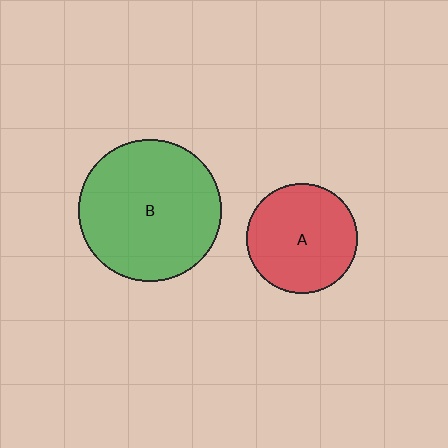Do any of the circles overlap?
No, none of the circles overlap.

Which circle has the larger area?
Circle B (green).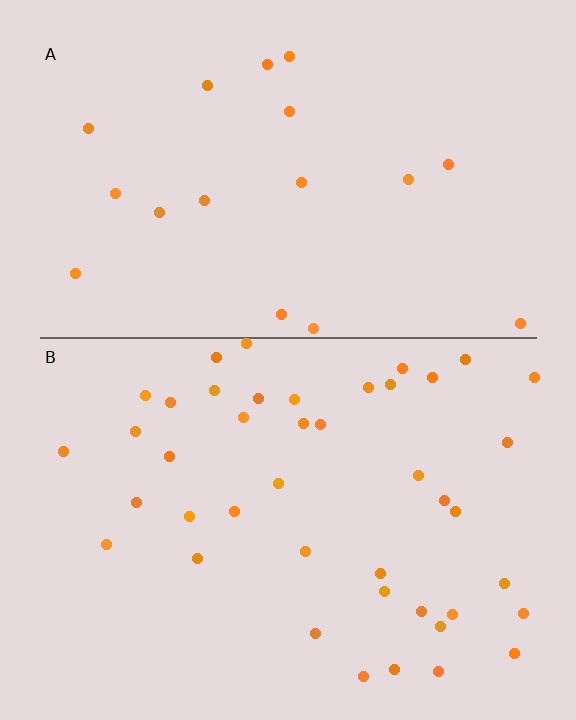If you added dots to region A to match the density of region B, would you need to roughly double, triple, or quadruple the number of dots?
Approximately double.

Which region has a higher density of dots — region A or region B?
B (the bottom).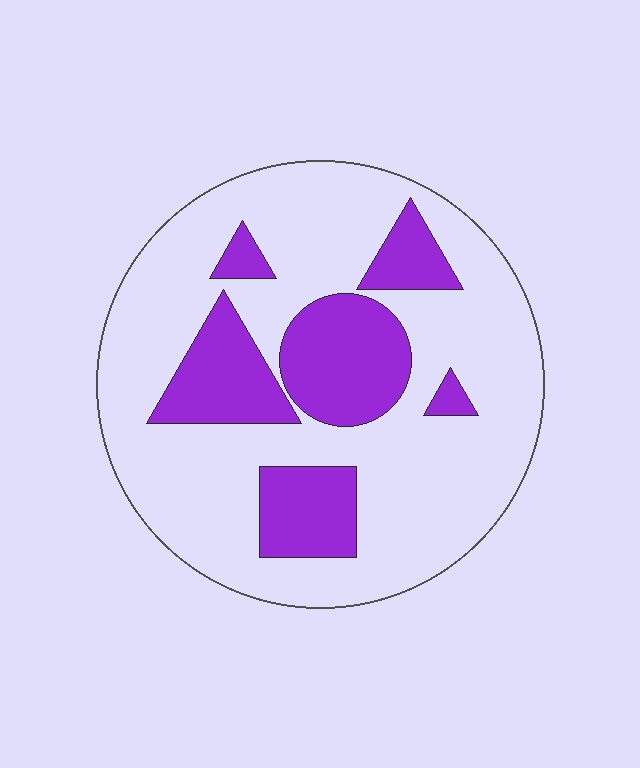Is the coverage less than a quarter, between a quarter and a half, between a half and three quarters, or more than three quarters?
Between a quarter and a half.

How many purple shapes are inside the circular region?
6.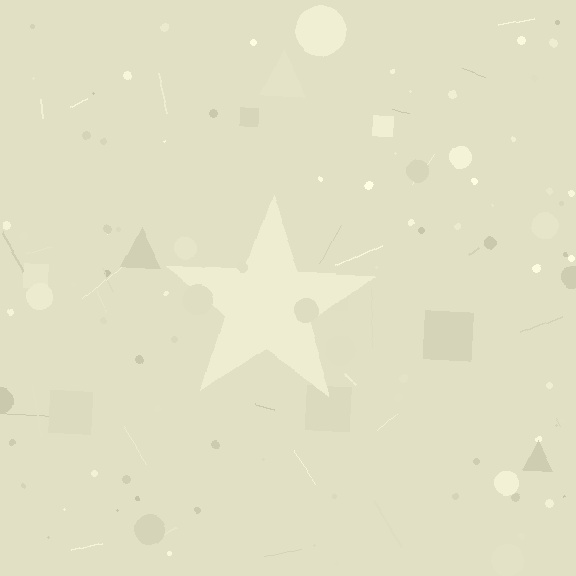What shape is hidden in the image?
A star is hidden in the image.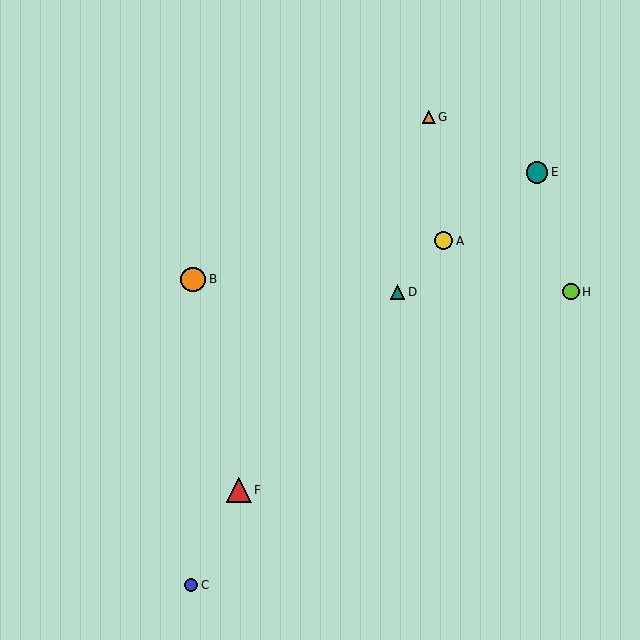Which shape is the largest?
The red triangle (labeled F) is the largest.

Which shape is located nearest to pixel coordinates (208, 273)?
The orange circle (labeled B) at (193, 279) is nearest to that location.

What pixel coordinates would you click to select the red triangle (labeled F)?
Click at (239, 490) to select the red triangle F.